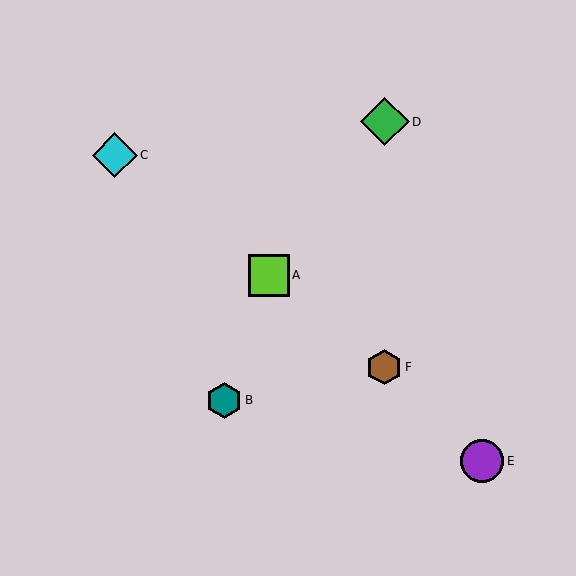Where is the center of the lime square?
The center of the lime square is at (269, 275).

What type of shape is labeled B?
Shape B is a teal hexagon.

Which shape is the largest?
The green diamond (labeled D) is the largest.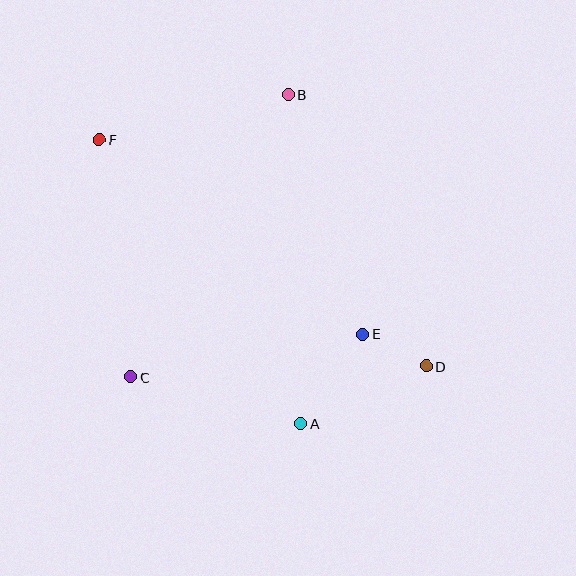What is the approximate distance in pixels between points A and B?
The distance between A and B is approximately 329 pixels.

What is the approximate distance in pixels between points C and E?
The distance between C and E is approximately 236 pixels.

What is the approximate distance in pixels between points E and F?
The distance between E and F is approximately 328 pixels.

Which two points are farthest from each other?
Points D and F are farthest from each other.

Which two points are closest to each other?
Points D and E are closest to each other.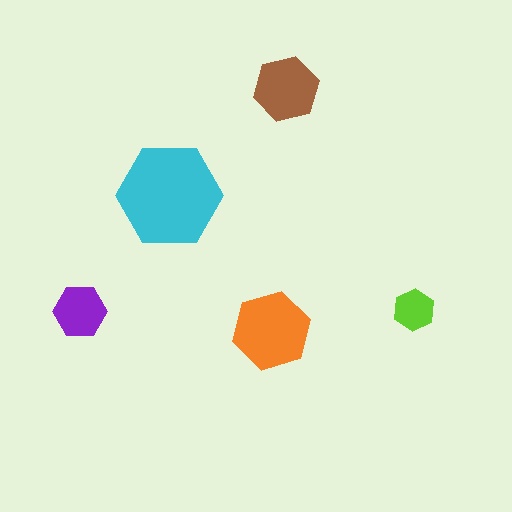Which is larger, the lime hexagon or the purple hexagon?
The purple one.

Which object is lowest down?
The orange hexagon is bottommost.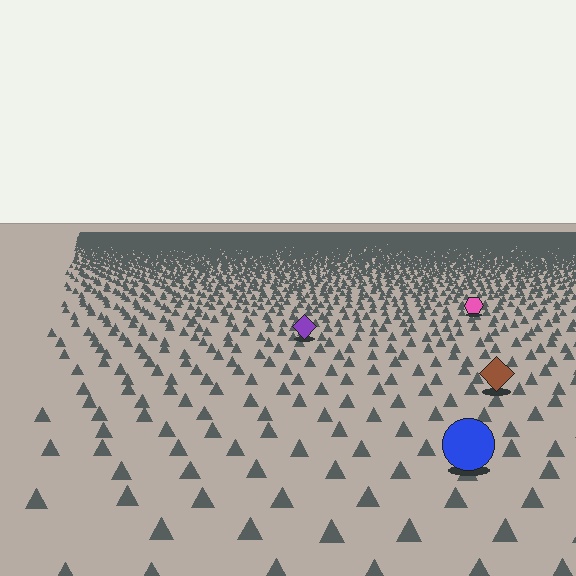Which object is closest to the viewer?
The blue circle is closest. The texture marks near it are larger and more spread out.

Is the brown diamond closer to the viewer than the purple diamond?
Yes. The brown diamond is closer — you can tell from the texture gradient: the ground texture is coarser near it.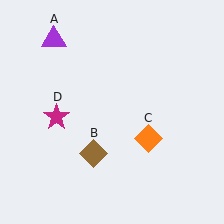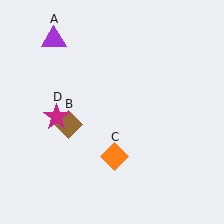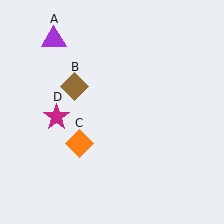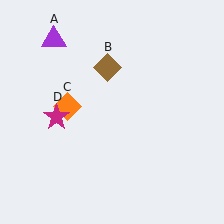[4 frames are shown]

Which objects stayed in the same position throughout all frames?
Purple triangle (object A) and magenta star (object D) remained stationary.